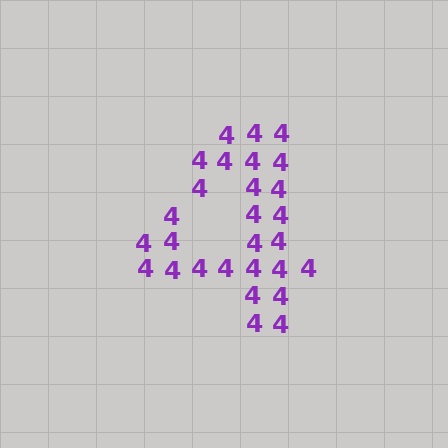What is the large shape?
The large shape is the digit 4.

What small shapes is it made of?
It is made of small digit 4's.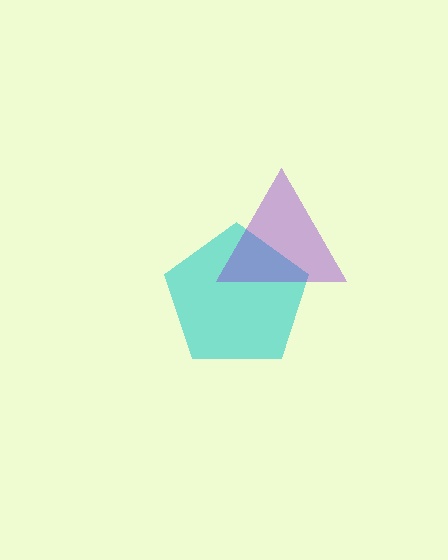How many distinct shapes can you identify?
There are 2 distinct shapes: a cyan pentagon, a purple triangle.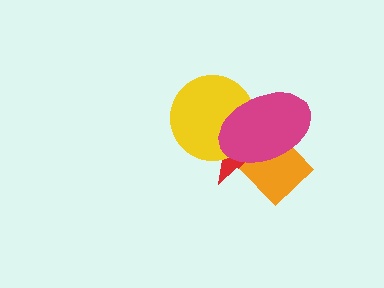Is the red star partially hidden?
Yes, it is partially covered by another shape.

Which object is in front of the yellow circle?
The magenta ellipse is in front of the yellow circle.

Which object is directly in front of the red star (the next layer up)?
The orange diamond is directly in front of the red star.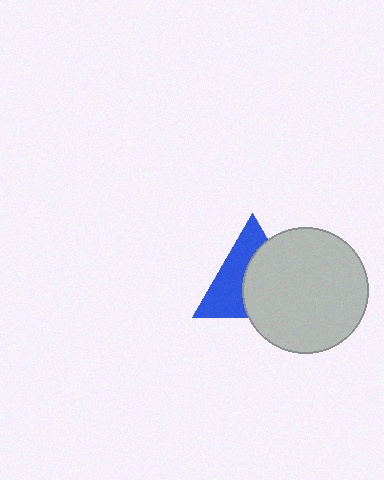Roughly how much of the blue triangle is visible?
About half of it is visible (roughly 47%).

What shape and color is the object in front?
The object in front is a light gray circle.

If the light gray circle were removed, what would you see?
You would see the complete blue triangle.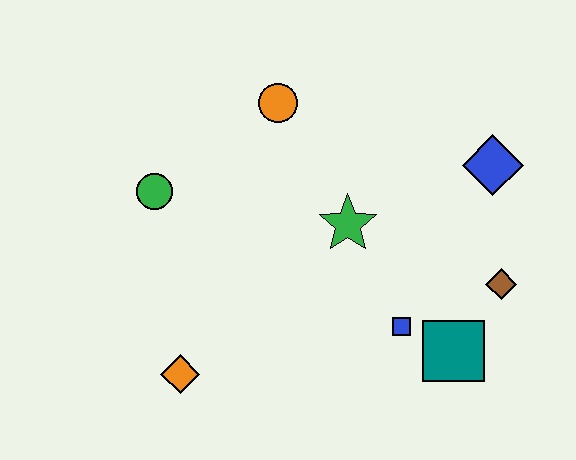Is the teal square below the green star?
Yes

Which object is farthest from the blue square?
The green circle is farthest from the blue square.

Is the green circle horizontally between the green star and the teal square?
No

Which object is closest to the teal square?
The blue square is closest to the teal square.